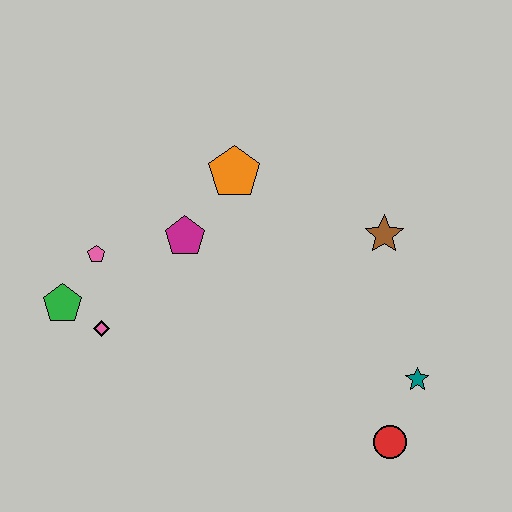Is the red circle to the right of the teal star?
No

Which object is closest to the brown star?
The teal star is closest to the brown star.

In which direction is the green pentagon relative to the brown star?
The green pentagon is to the left of the brown star.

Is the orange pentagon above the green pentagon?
Yes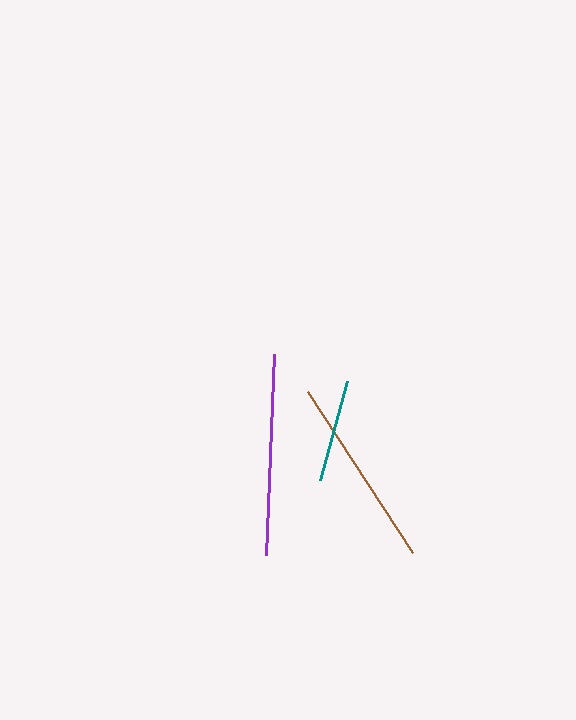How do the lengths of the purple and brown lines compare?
The purple and brown lines are approximately the same length.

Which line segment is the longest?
The purple line is the longest at approximately 201 pixels.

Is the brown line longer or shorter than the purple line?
The purple line is longer than the brown line.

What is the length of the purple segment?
The purple segment is approximately 201 pixels long.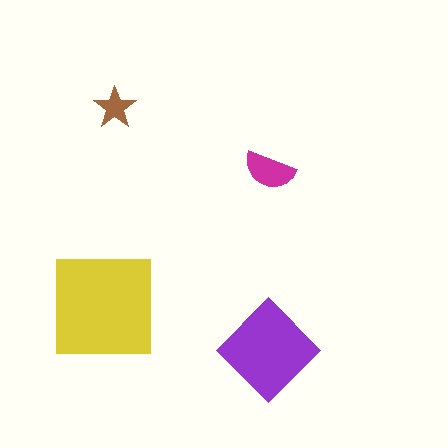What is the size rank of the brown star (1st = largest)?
4th.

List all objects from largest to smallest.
The yellow square, the purple diamond, the magenta semicircle, the brown star.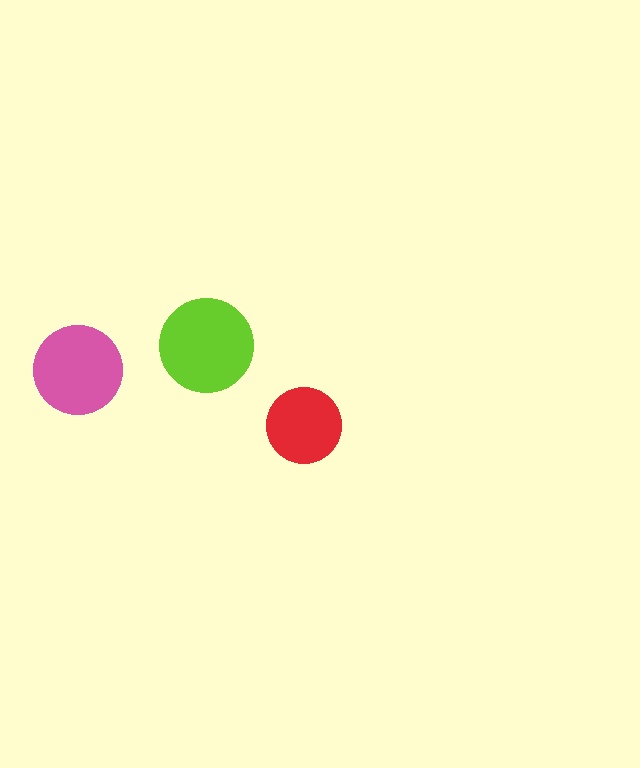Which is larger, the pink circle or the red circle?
The pink one.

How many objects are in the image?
There are 3 objects in the image.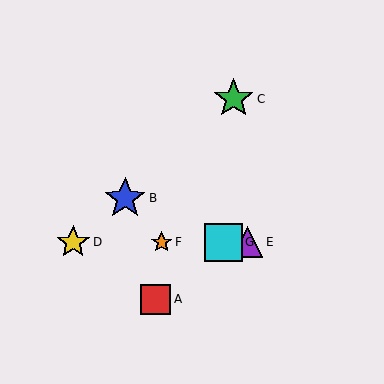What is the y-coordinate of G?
Object G is at y≈242.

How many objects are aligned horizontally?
4 objects (D, E, F, G) are aligned horizontally.